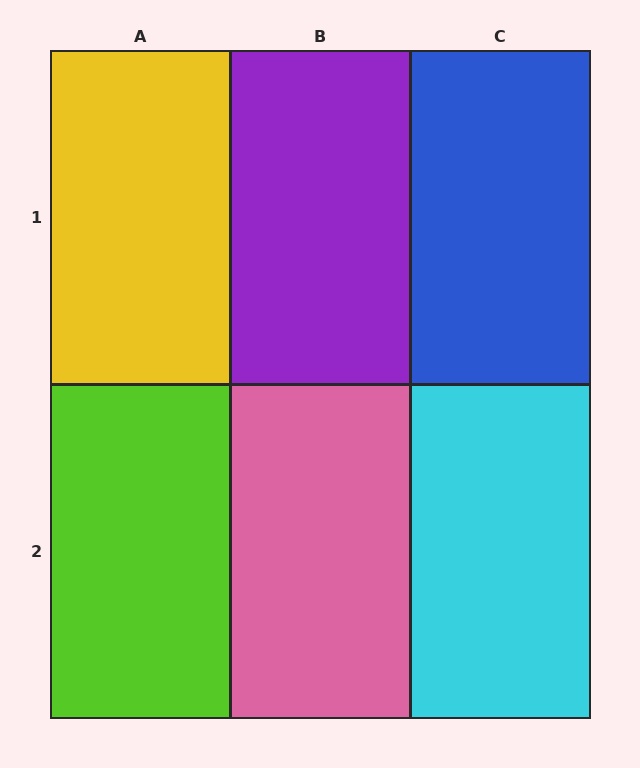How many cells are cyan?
1 cell is cyan.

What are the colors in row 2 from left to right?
Lime, pink, cyan.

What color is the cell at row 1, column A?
Yellow.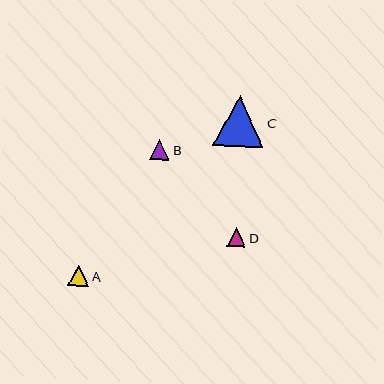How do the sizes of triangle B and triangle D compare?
Triangle B and triangle D are approximately the same size.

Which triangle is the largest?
Triangle C is the largest with a size of approximately 50 pixels.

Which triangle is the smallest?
Triangle D is the smallest with a size of approximately 18 pixels.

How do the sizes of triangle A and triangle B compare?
Triangle A and triangle B are approximately the same size.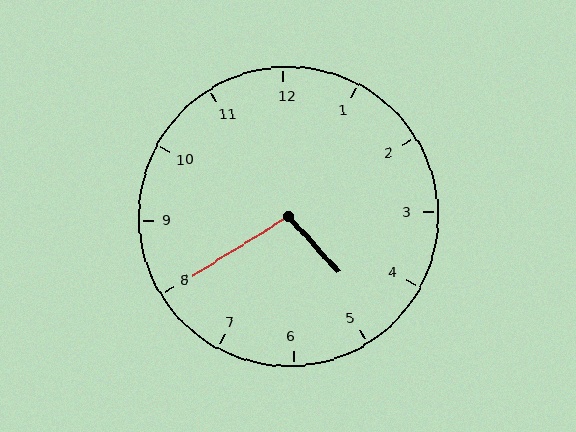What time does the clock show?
4:40.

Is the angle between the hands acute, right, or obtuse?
It is obtuse.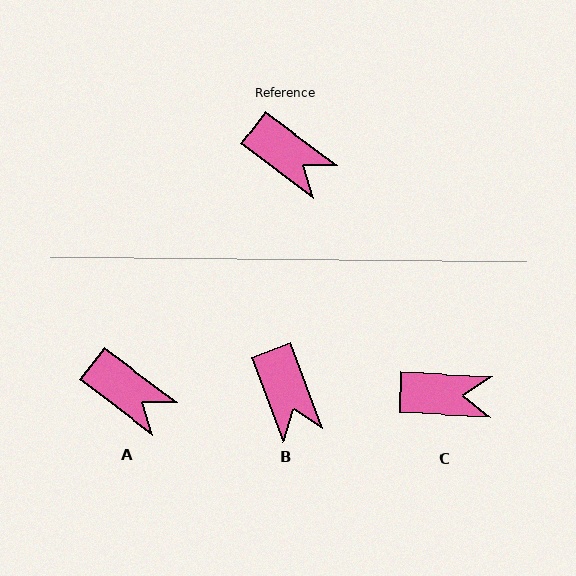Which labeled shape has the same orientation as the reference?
A.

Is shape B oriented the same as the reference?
No, it is off by about 33 degrees.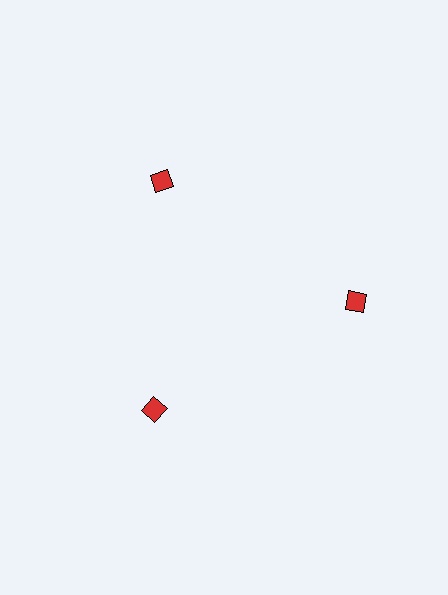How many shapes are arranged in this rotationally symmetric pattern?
There are 3 shapes, arranged in 3 groups of 1.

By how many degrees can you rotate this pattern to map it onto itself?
The pattern maps onto itself every 120 degrees of rotation.